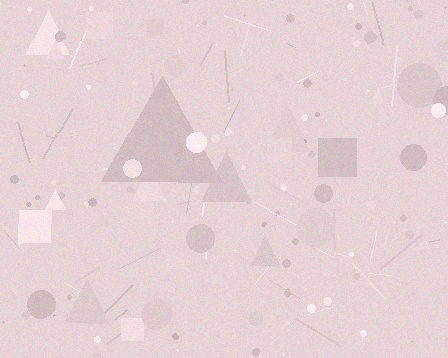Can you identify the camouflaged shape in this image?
The camouflaged shape is a triangle.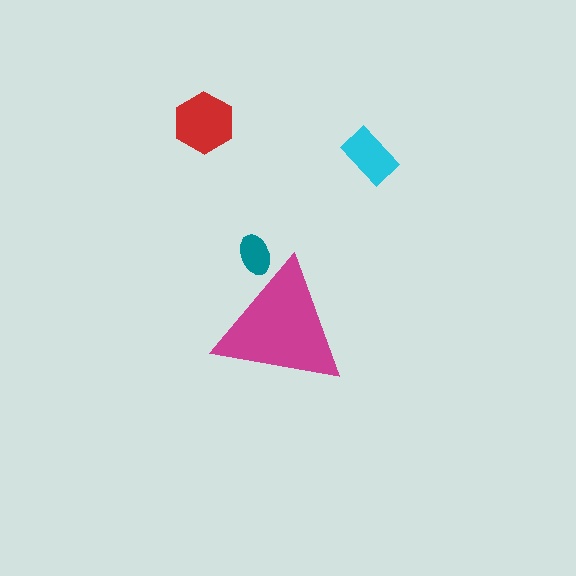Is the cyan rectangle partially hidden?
No, the cyan rectangle is fully visible.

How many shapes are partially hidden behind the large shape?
1 shape is partially hidden.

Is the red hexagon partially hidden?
No, the red hexagon is fully visible.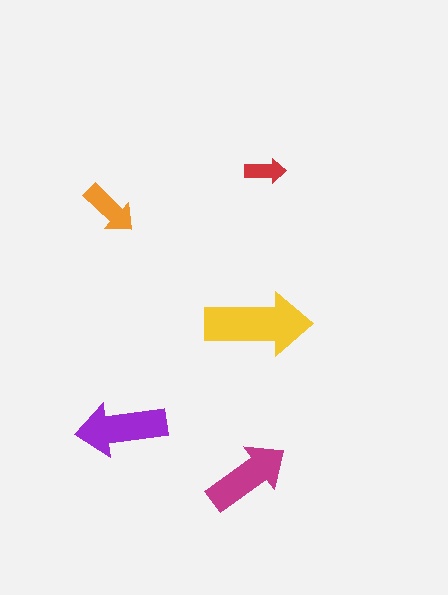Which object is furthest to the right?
The red arrow is rightmost.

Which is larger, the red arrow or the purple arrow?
The purple one.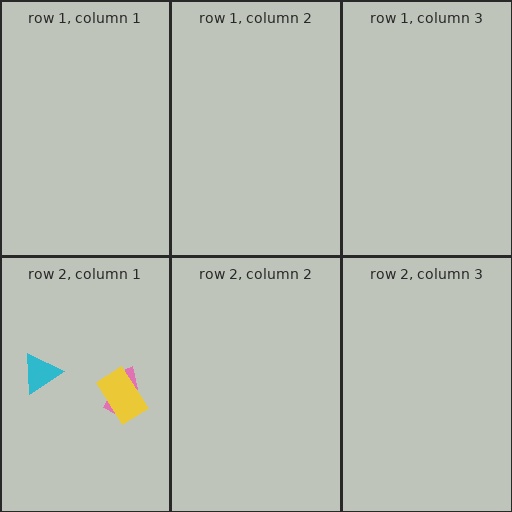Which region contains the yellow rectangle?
The row 2, column 1 region.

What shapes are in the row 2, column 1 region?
The pink arrow, the yellow rectangle, the cyan triangle.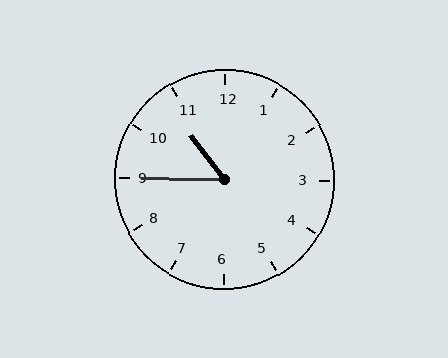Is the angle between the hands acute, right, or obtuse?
It is acute.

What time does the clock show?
10:45.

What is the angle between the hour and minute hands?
Approximately 52 degrees.